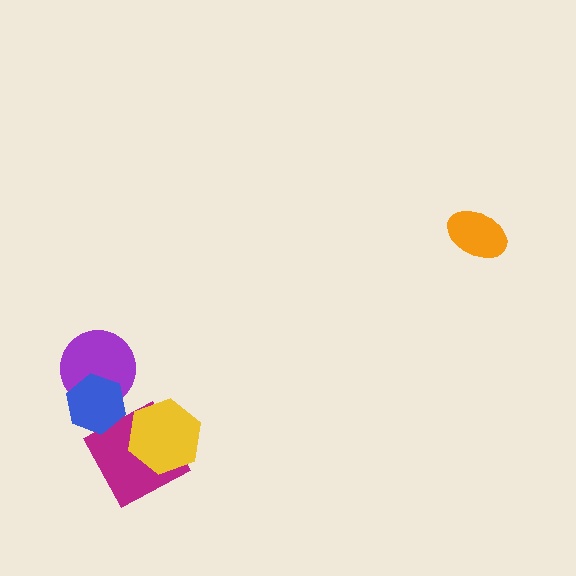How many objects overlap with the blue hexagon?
1 object overlaps with the blue hexagon.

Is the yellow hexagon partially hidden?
No, no other shape covers it.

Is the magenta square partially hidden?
Yes, it is partially covered by another shape.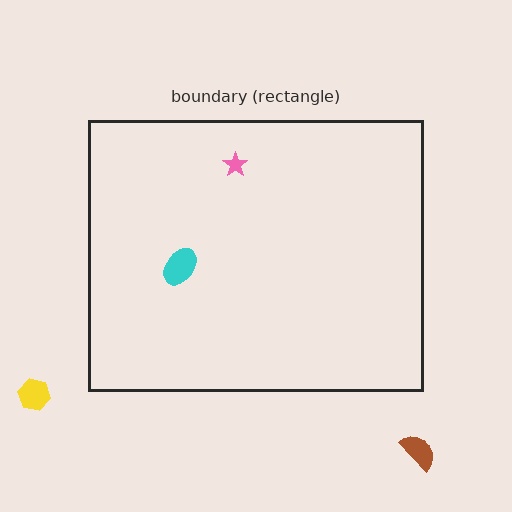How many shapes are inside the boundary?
2 inside, 2 outside.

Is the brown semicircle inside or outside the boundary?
Outside.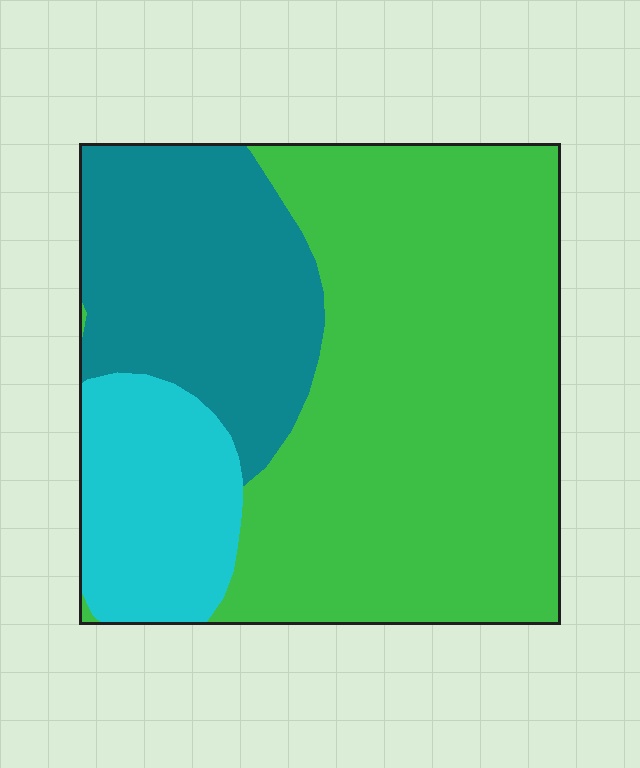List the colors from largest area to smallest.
From largest to smallest: green, teal, cyan.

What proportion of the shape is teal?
Teal takes up between a quarter and a half of the shape.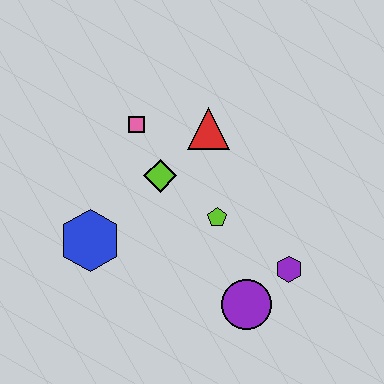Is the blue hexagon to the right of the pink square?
No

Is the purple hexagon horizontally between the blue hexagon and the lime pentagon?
No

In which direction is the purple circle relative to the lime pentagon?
The purple circle is below the lime pentagon.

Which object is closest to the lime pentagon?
The lime diamond is closest to the lime pentagon.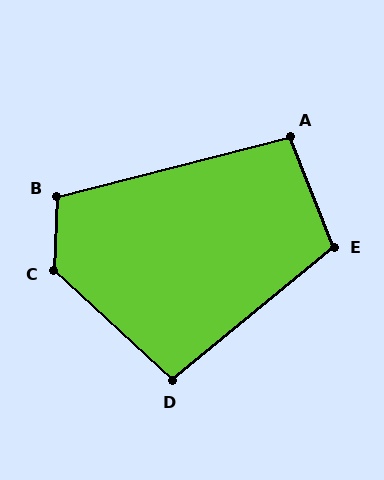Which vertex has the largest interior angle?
C, at approximately 130 degrees.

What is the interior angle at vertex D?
Approximately 98 degrees (obtuse).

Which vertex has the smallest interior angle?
A, at approximately 98 degrees.